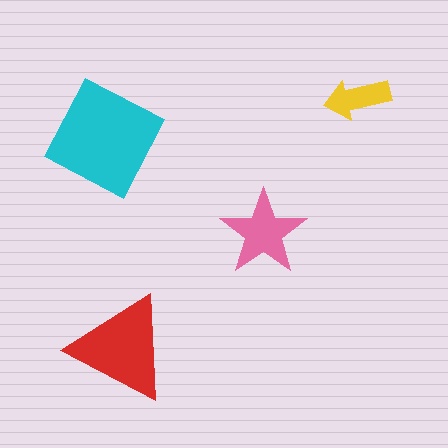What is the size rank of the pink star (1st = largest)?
3rd.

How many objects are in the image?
There are 4 objects in the image.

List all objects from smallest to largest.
The yellow arrow, the pink star, the red triangle, the cyan diamond.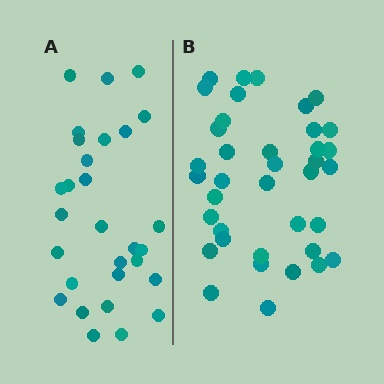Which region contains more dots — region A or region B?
Region B (the right region) has more dots.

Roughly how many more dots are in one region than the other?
Region B has roughly 8 or so more dots than region A.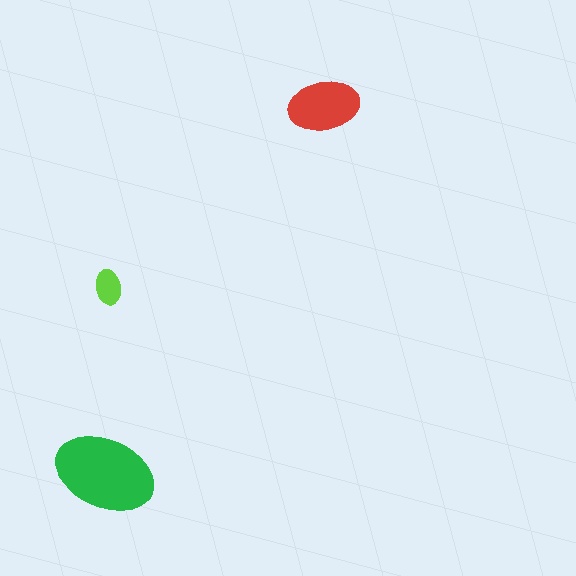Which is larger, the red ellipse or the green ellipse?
The green one.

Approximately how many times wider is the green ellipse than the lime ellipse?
About 3 times wider.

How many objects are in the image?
There are 3 objects in the image.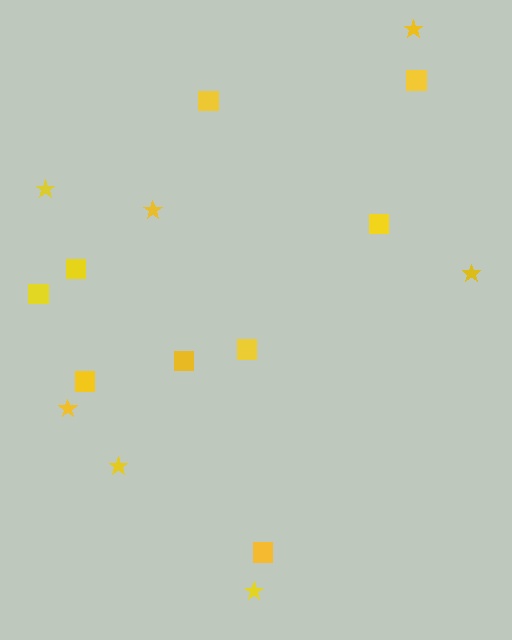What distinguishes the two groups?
There are 2 groups: one group of stars (7) and one group of squares (9).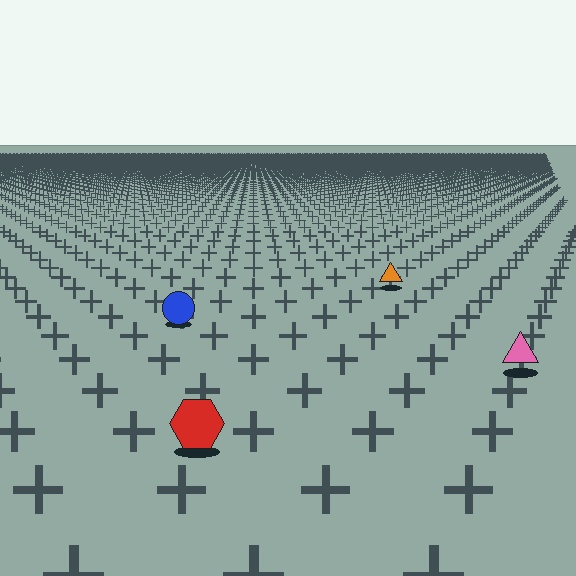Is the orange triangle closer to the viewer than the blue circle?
No. The blue circle is closer — you can tell from the texture gradient: the ground texture is coarser near it.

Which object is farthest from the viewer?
The orange triangle is farthest from the viewer. It appears smaller and the ground texture around it is denser.